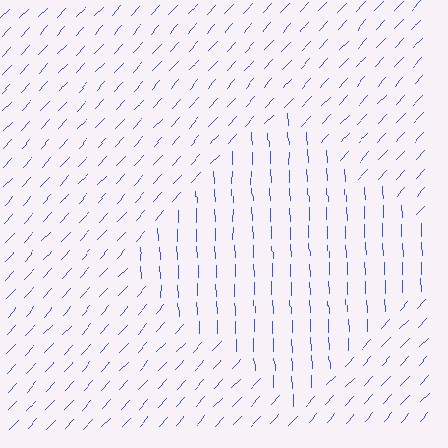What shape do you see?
I see a diamond.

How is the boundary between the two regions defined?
The boundary is defined purely by a change in line orientation (approximately 45 degrees difference). All lines are the same color and thickness.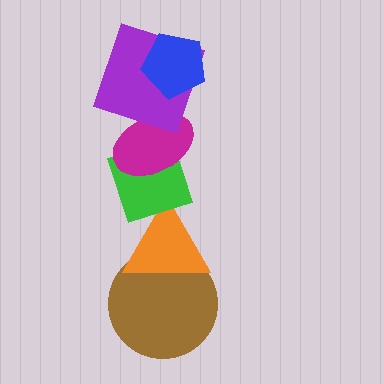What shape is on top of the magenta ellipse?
The purple square is on top of the magenta ellipse.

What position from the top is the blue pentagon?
The blue pentagon is 1st from the top.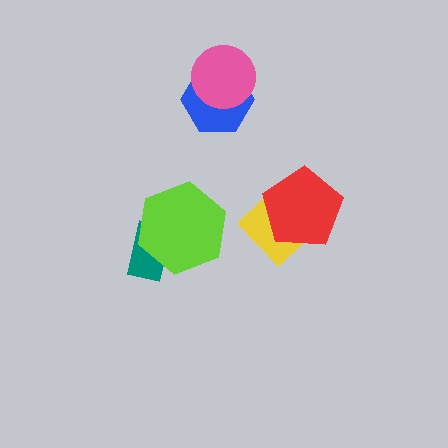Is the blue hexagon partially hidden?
Yes, it is partially covered by another shape.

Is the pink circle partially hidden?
No, no other shape covers it.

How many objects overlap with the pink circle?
1 object overlaps with the pink circle.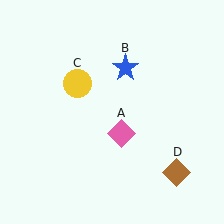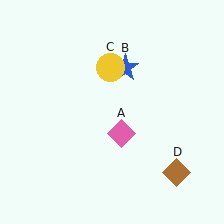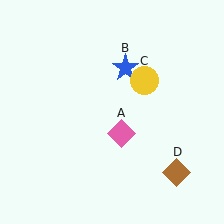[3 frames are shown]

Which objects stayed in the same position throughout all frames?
Pink diamond (object A) and blue star (object B) and brown diamond (object D) remained stationary.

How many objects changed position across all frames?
1 object changed position: yellow circle (object C).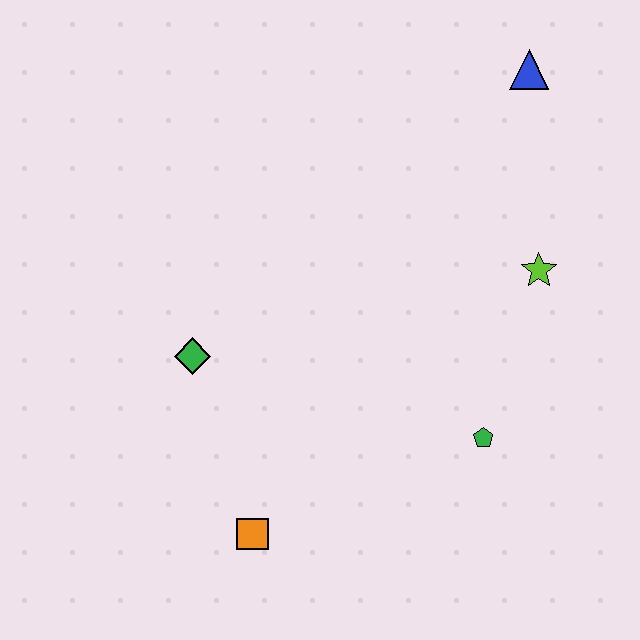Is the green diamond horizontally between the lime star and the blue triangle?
No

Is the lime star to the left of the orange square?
No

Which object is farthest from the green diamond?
The blue triangle is farthest from the green diamond.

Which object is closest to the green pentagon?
The lime star is closest to the green pentagon.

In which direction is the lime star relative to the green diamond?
The lime star is to the right of the green diamond.